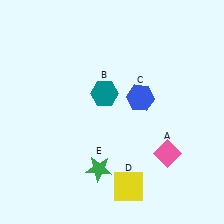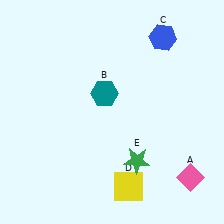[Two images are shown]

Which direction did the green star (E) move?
The green star (E) moved right.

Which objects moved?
The objects that moved are: the pink diamond (A), the blue hexagon (C), the green star (E).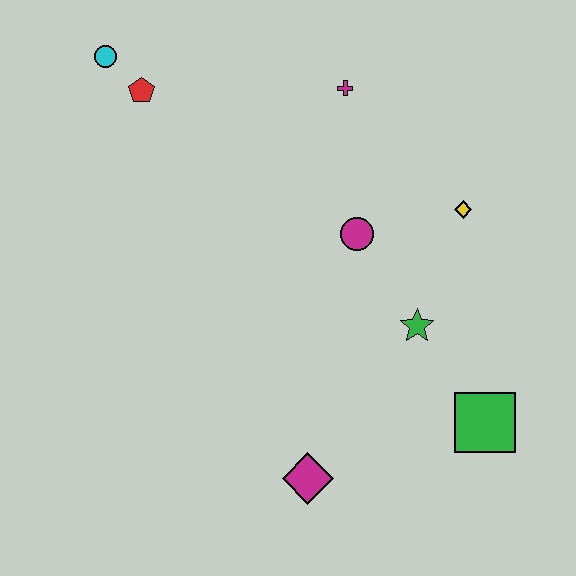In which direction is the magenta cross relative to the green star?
The magenta cross is above the green star.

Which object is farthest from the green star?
The cyan circle is farthest from the green star.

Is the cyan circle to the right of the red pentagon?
No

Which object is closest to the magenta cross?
The magenta circle is closest to the magenta cross.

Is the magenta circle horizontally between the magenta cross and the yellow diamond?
Yes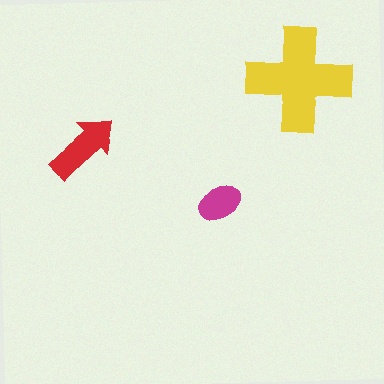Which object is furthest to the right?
The yellow cross is rightmost.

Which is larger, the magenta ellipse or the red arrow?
The red arrow.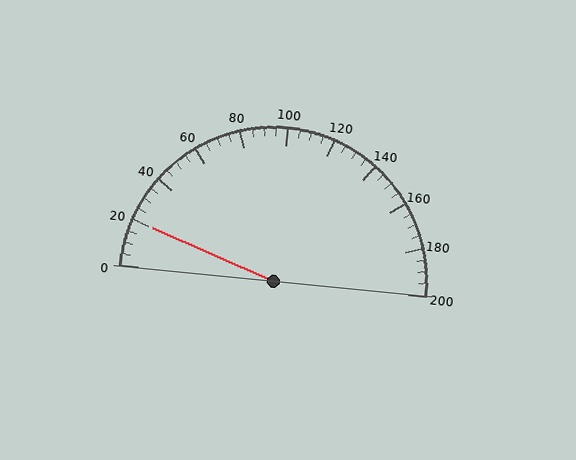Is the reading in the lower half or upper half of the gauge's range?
The reading is in the lower half of the range (0 to 200).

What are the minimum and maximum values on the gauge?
The gauge ranges from 0 to 200.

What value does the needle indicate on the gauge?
The needle indicates approximately 20.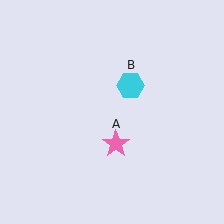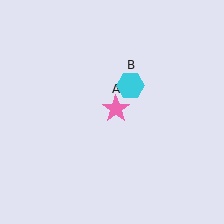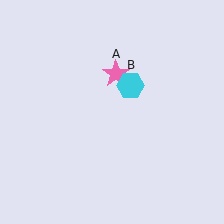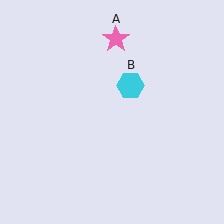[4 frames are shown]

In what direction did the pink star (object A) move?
The pink star (object A) moved up.